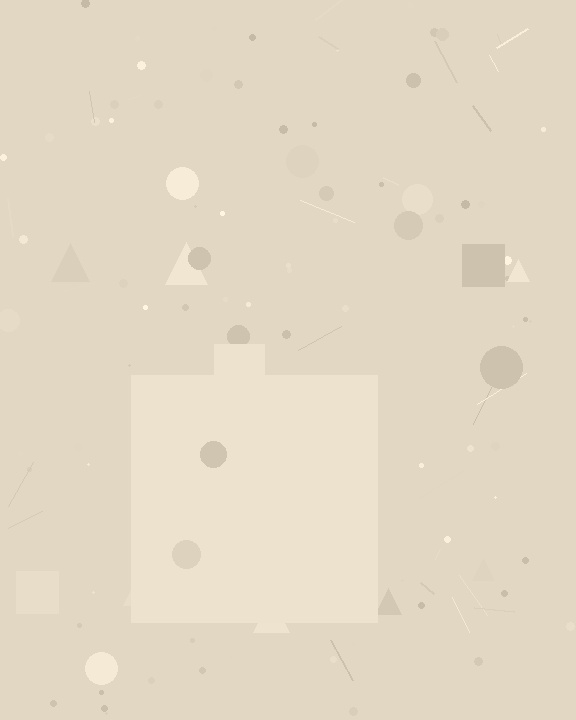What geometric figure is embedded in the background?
A square is embedded in the background.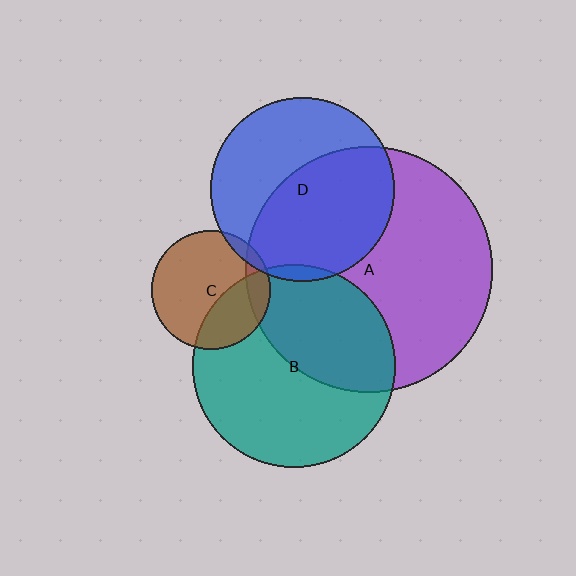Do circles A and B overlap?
Yes.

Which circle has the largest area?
Circle A (purple).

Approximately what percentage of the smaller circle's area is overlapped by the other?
Approximately 40%.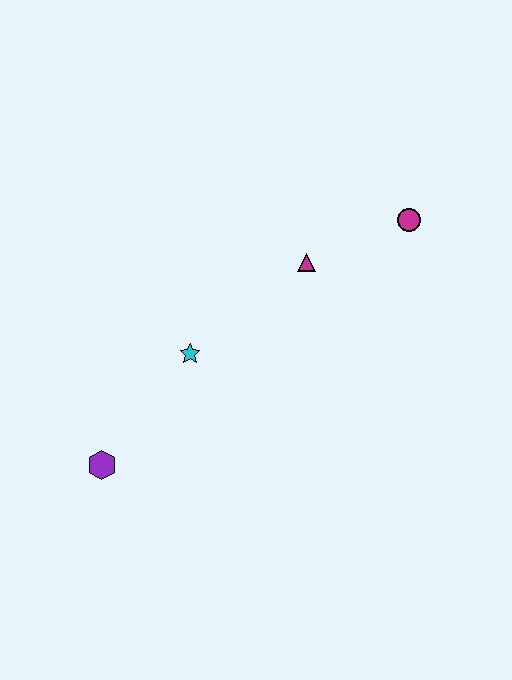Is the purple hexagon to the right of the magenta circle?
No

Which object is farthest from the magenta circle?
The purple hexagon is farthest from the magenta circle.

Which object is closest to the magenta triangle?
The magenta circle is closest to the magenta triangle.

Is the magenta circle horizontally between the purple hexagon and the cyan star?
No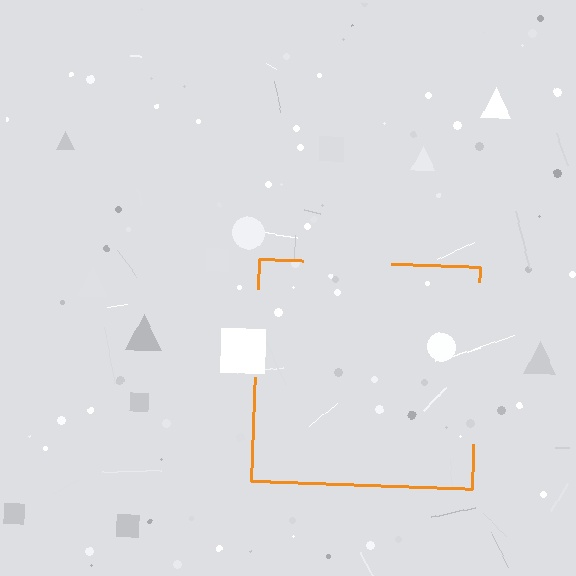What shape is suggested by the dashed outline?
The dashed outline suggests a square.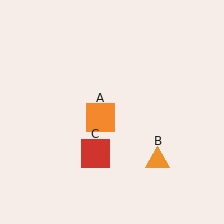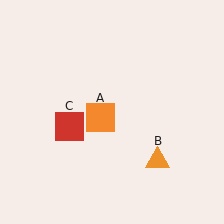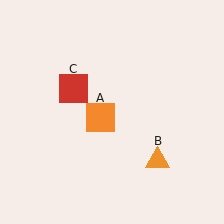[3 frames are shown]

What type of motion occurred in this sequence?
The red square (object C) rotated clockwise around the center of the scene.